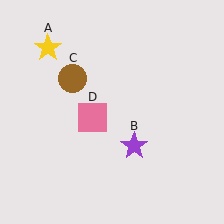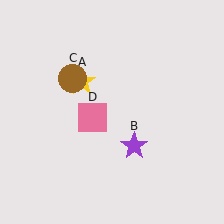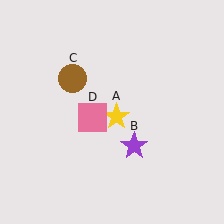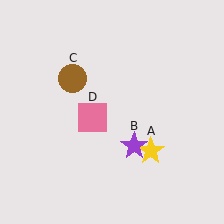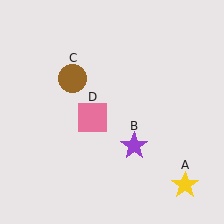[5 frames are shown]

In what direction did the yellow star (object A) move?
The yellow star (object A) moved down and to the right.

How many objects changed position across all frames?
1 object changed position: yellow star (object A).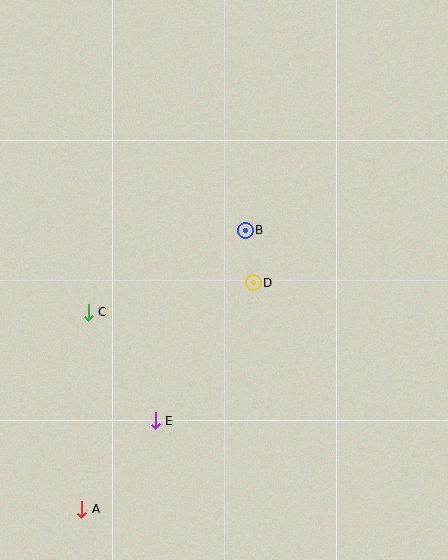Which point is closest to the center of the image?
Point D at (253, 283) is closest to the center.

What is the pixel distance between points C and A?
The distance between C and A is 197 pixels.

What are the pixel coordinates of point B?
Point B is at (245, 230).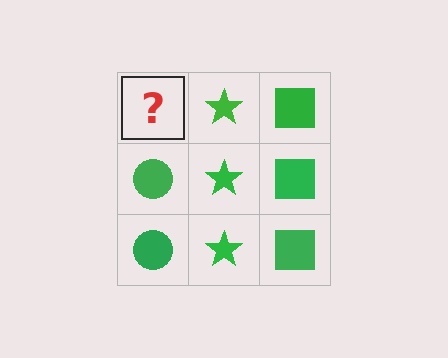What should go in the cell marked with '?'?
The missing cell should contain a green circle.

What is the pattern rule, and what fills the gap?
The rule is that each column has a consistent shape. The gap should be filled with a green circle.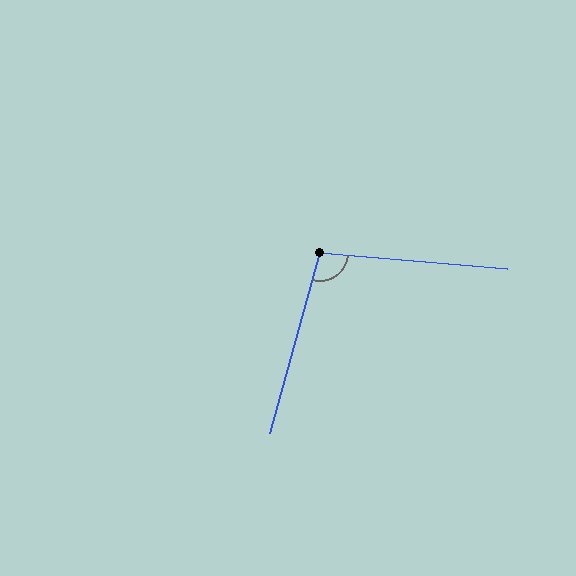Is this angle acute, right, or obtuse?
It is obtuse.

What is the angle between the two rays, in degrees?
Approximately 101 degrees.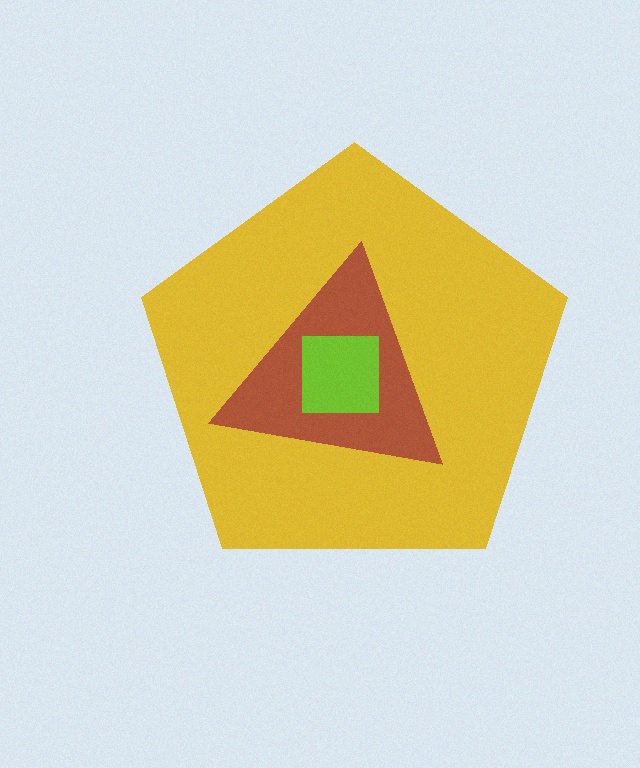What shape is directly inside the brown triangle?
The lime square.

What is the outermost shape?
The yellow pentagon.